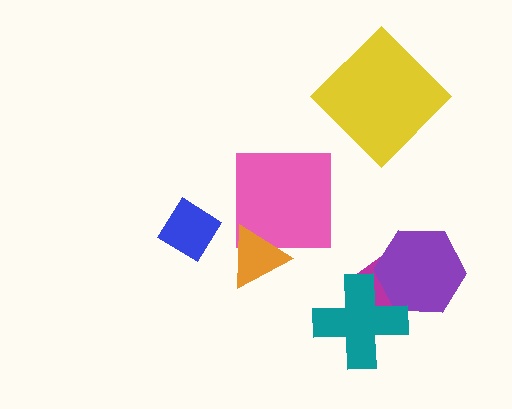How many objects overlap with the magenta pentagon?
2 objects overlap with the magenta pentagon.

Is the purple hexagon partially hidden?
Yes, it is partially covered by another shape.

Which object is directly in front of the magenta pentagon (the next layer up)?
The purple hexagon is directly in front of the magenta pentagon.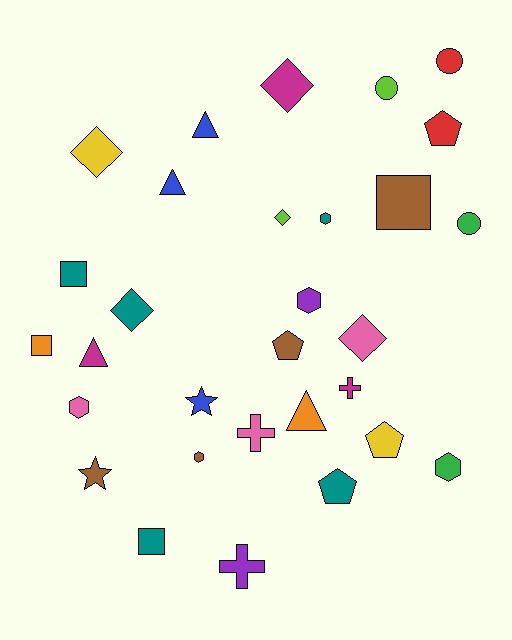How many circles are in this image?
There are 3 circles.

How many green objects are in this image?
There are 2 green objects.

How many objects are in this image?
There are 30 objects.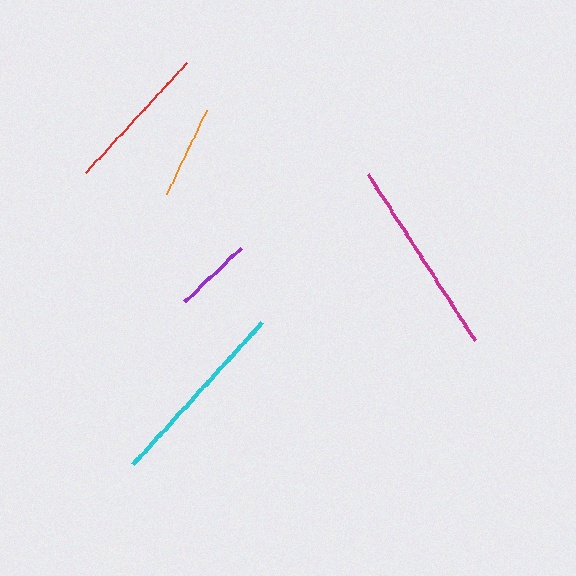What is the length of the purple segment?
The purple segment is approximately 78 pixels long.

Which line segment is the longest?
The magenta line is the longest at approximately 198 pixels.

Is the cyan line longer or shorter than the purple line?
The cyan line is longer than the purple line.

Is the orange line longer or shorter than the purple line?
The orange line is longer than the purple line.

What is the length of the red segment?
The red segment is approximately 148 pixels long.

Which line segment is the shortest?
The purple line is the shortest at approximately 78 pixels.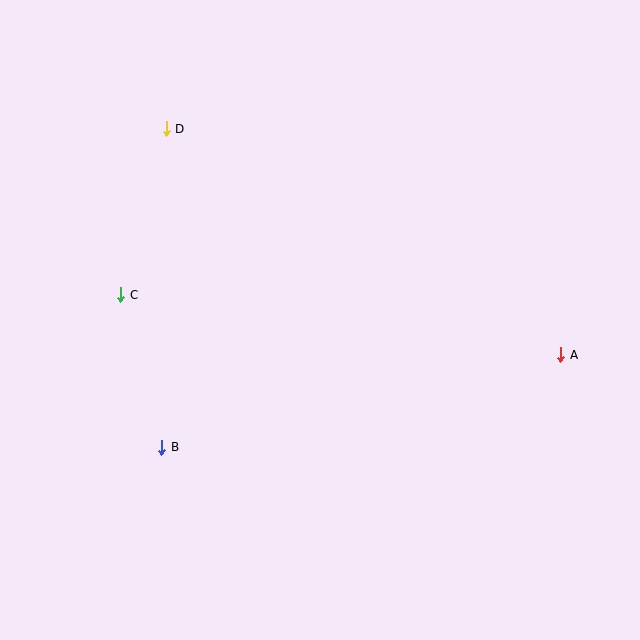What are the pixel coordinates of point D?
Point D is at (166, 129).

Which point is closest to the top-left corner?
Point D is closest to the top-left corner.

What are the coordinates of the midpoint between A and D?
The midpoint between A and D is at (364, 242).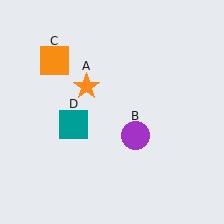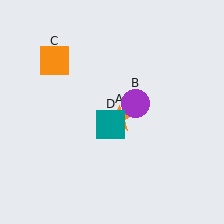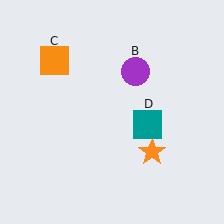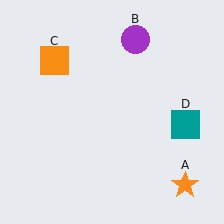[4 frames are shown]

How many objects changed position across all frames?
3 objects changed position: orange star (object A), purple circle (object B), teal square (object D).